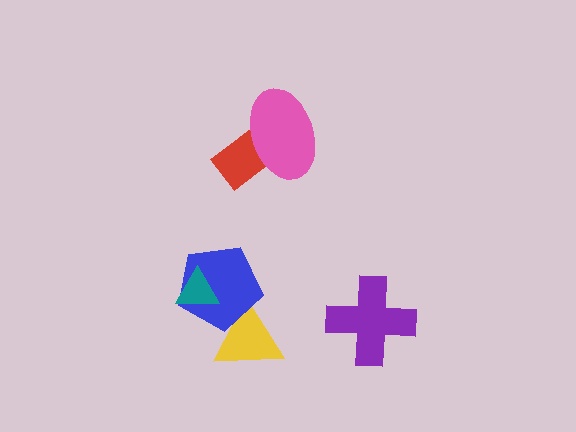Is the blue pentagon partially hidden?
Yes, it is partially covered by another shape.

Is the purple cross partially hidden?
No, no other shape covers it.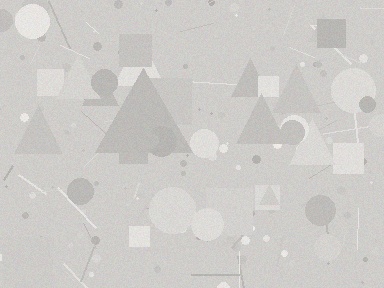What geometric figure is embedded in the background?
A triangle is embedded in the background.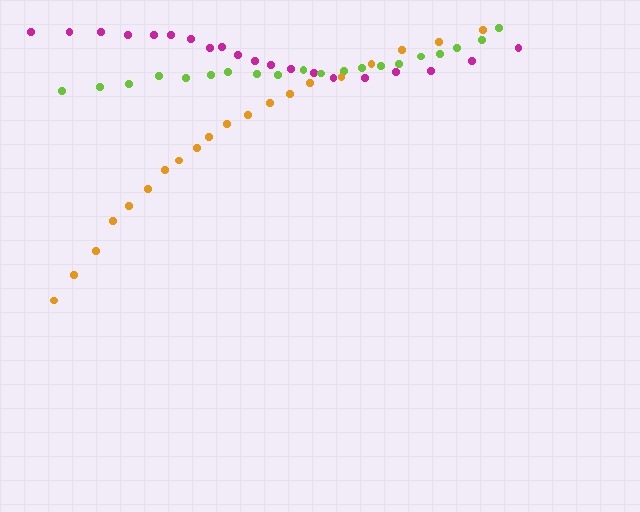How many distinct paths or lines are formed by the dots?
There are 3 distinct paths.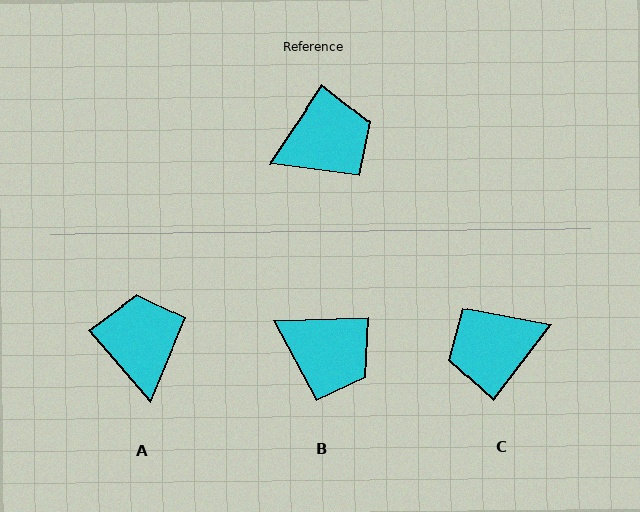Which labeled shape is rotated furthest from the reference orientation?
C, about 176 degrees away.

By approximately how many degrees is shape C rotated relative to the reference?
Approximately 176 degrees counter-clockwise.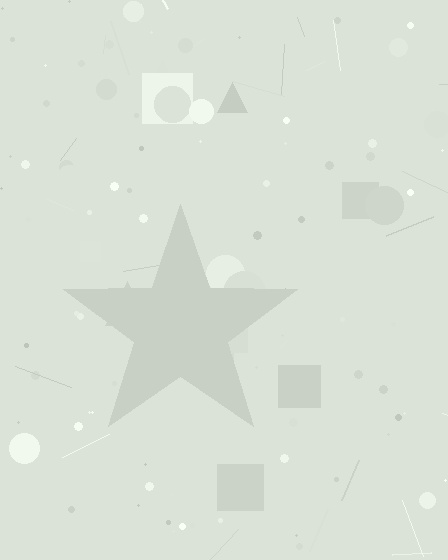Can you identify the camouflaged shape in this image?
The camouflaged shape is a star.